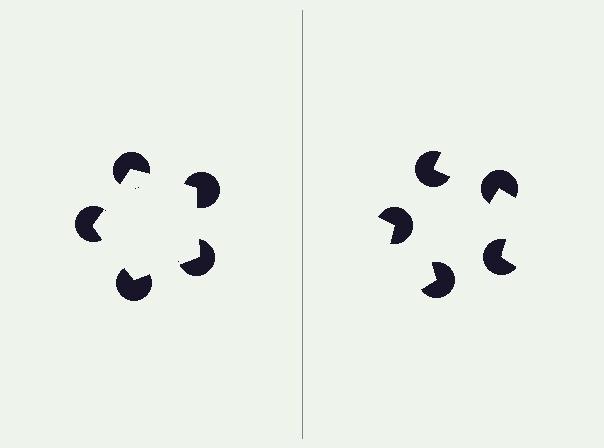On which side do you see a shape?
An illusory pentagon appears on the left side. On the right side the wedge cuts are rotated, so no coherent shape forms.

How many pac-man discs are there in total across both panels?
10 — 5 on each side.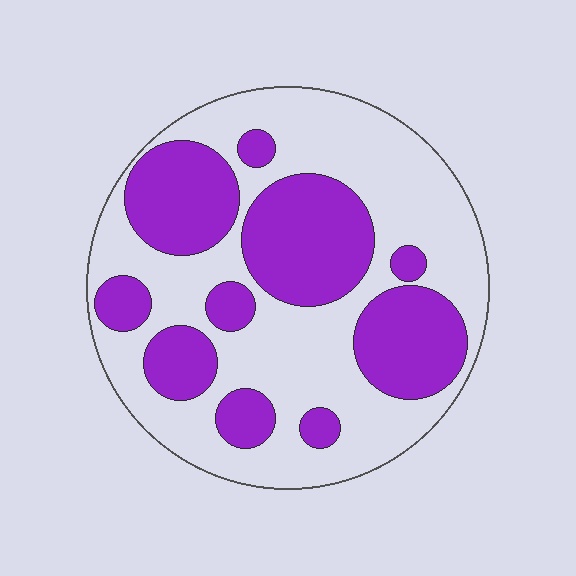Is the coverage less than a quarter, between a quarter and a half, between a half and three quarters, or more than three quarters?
Between a quarter and a half.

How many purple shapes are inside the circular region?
10.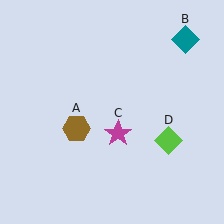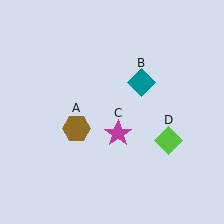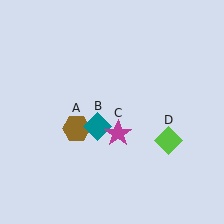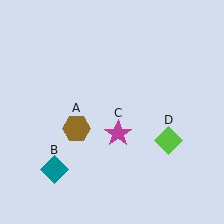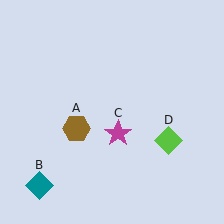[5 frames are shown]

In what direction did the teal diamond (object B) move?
The teal diamond (object B) moved down and to the left.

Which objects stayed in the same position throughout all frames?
Brown hexagon (object A) and magenta star (object C) and lime diamond (object D) remained stationary.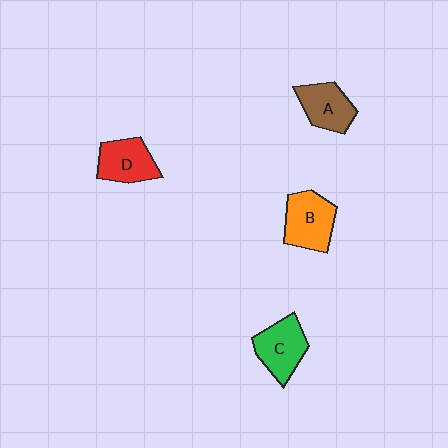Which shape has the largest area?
Shape B (orange).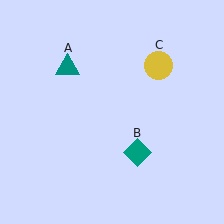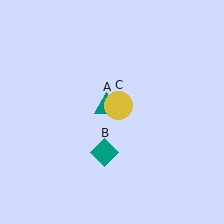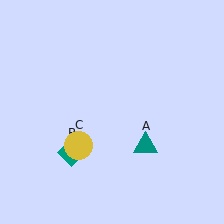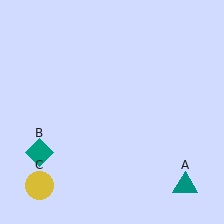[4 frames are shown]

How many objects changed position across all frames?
3 objects changed position: teal triangle (object A), teal diamond (object B), yellow circle (object C).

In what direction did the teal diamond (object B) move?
The teal diamond (object B) moved left.